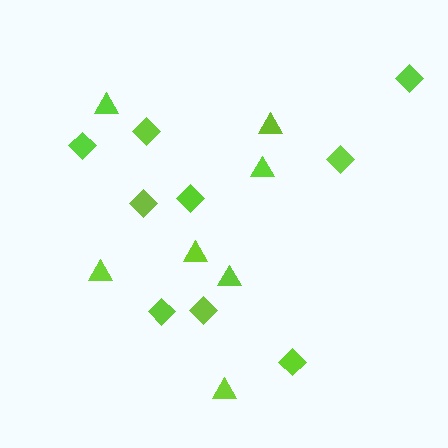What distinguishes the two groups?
There are 2 groups: one group of diamonds (9) and one group of triangles (7).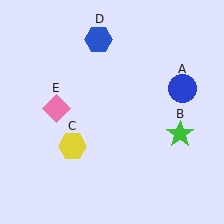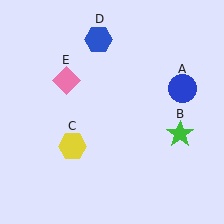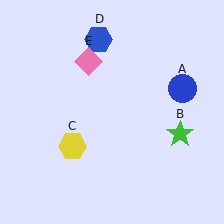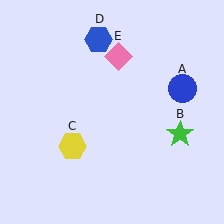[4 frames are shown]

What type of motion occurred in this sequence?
The pink diamond (object E) rotated clockwise around the center of the scene.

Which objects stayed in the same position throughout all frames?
Blue circle (object A) and green star (object B) and yellow hexagon (object C) and blue hexagon (object D) remained stationary.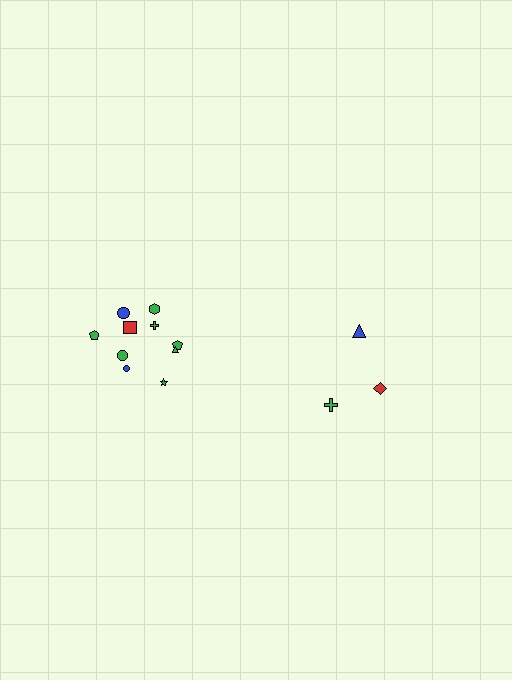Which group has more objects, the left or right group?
The left group.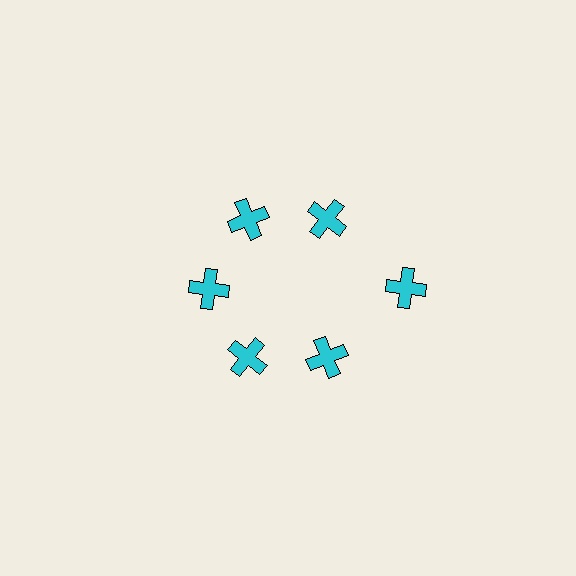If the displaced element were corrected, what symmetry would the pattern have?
It would have 6-fold rotational symmetry — the pattern would map onto itself every 60 degrees.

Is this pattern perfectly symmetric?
No. The 6 cyan crosses are arranged in a ring, but one element near the 3 o'clock position is pushed outward from the center, breaking the 6-fold rotational symmetry.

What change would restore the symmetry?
The symmetry would be restored by moving it inward, back onto the ring so that all 6 crosses sit at equal angles and equal distance from the center.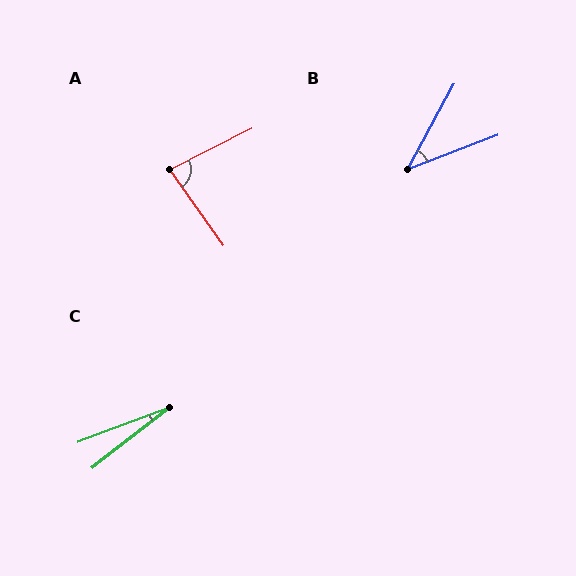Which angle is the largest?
A, at approximately 81 degrees.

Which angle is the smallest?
C, at approximately 17 degrees.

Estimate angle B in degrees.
Approximately 40 degrees.